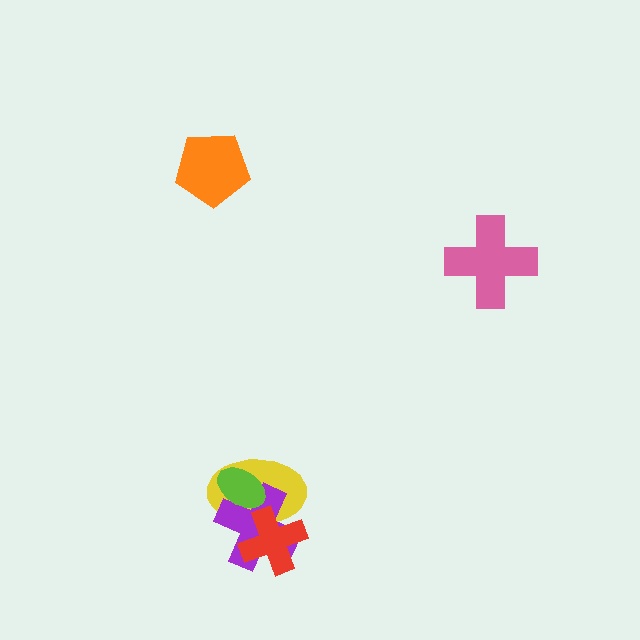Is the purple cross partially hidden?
Yes, it is partially covered by another shape.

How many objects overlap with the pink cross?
0 objects overlap with the pink cross.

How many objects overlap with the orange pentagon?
0 objects overlap with the orange pentagon.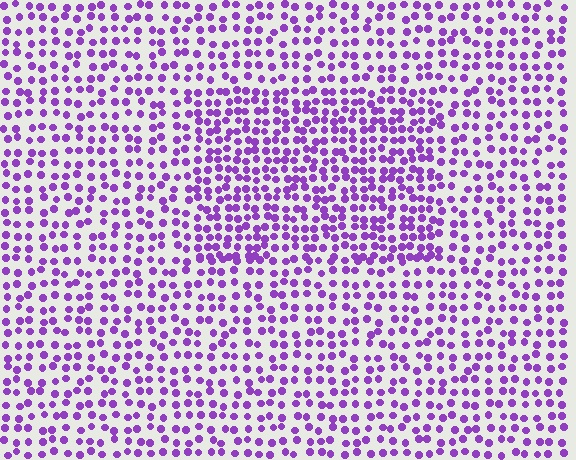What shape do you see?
I see a rectangle.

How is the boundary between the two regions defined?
The boundary is defined by a change in element density (approximately 1.6x ratio). All elements are the same color, size, and shape.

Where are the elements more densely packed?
The elements are more densely packed inside the rectangle boundary.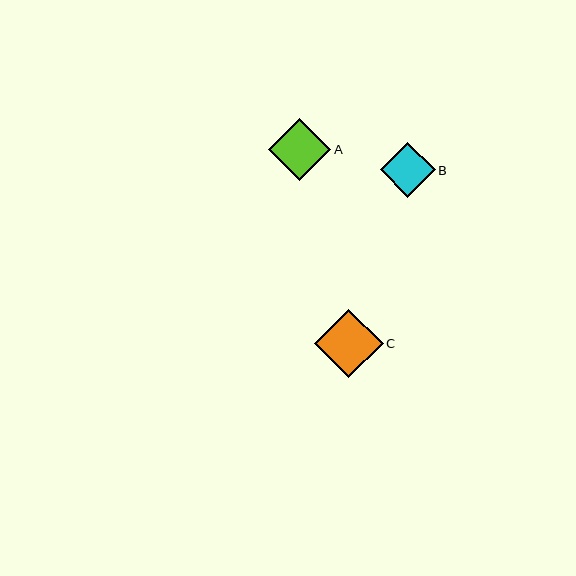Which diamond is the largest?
Diamond C is the largest with a size of approximately 68 pixels.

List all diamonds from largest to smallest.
From largest to smallest: C, A, B.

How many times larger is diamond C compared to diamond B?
Diamond C is approximately 1.3 times the size of diamond B.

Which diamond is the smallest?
Diamond B is the smallest with a size of approximately 55 pixels.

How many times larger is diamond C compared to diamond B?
Diamond C is approximately 1.3 times the size of diamond B.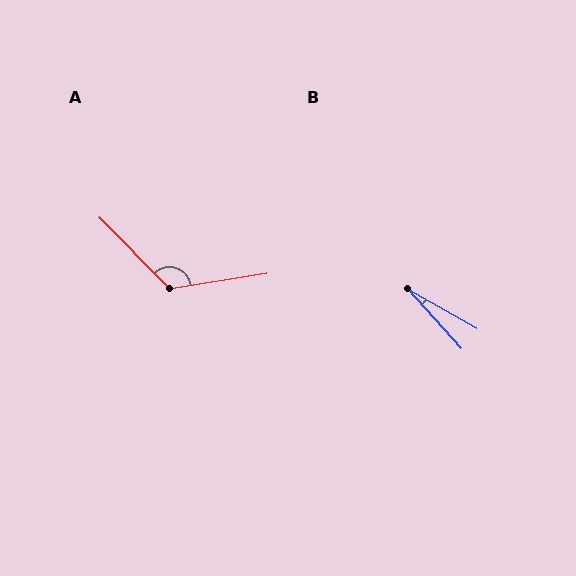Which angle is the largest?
A, at approximately 125 degrees.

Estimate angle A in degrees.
Approximately 125 degrees.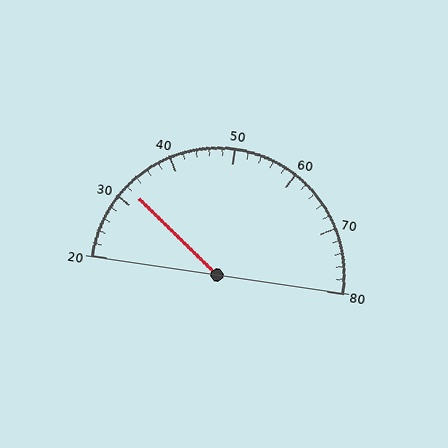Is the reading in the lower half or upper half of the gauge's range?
The reading is in the lower half of the range (20 to 80).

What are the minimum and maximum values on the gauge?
The gauge ranges from 20 to 80.